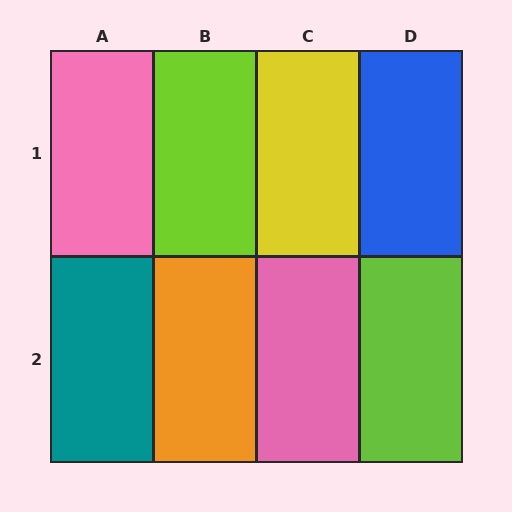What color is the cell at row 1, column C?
Yellow.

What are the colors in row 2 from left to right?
Teal, orange, pink, lime.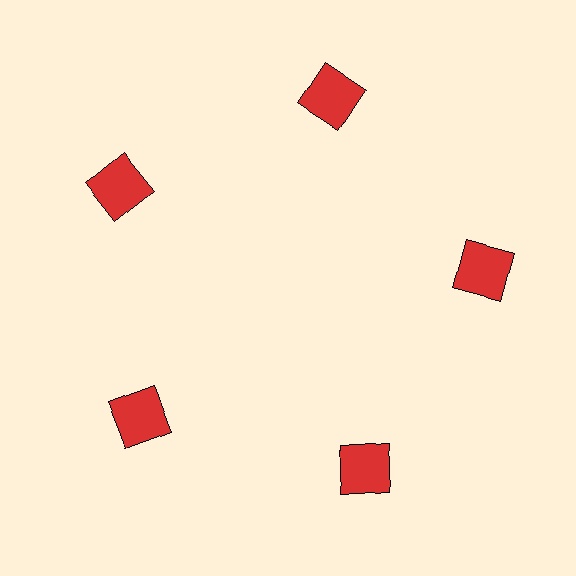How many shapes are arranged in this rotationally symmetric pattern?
There are 5 shapes, arranged in 5 groups of 1.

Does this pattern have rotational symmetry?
Yes, this pattern has 5-fold rotational symmetry. It looks the same after rotating 72 degrees around the center.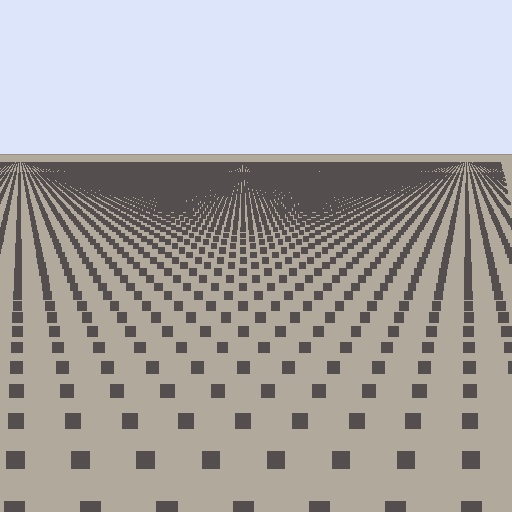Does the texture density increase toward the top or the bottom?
Density increases toward the top.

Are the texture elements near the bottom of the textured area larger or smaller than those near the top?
Larger. Near the bottom, elements are closer to the viewer and appear at a bigger on-screen size.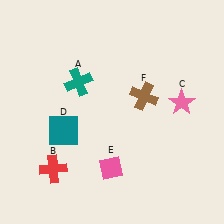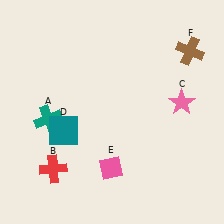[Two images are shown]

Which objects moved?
The objects that moved are: the teal cross (A), the brown cross (F).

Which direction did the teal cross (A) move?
The teal cross (A) moved down.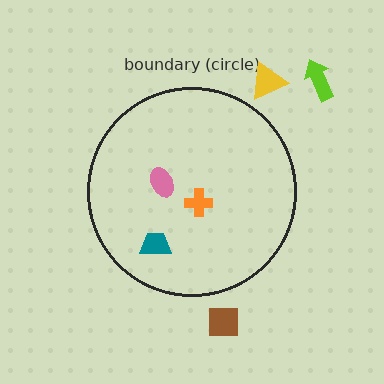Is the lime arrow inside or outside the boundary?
Outside.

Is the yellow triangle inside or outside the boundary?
Outside.